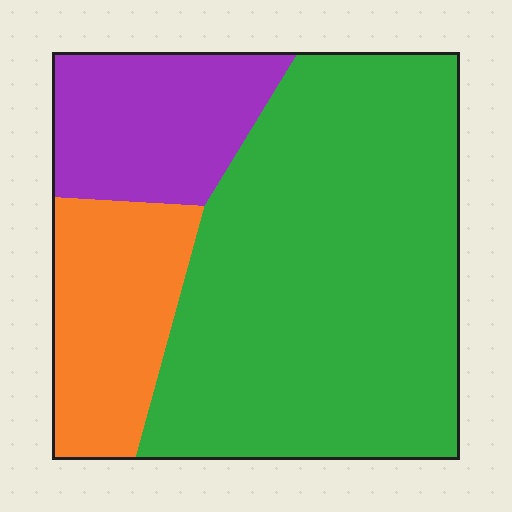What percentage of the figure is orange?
Orange takes up about one fifth (1/5) of the figure.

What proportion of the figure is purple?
Purple takes up less than a quarter of the figure.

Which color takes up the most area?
Green, at roughly 65%.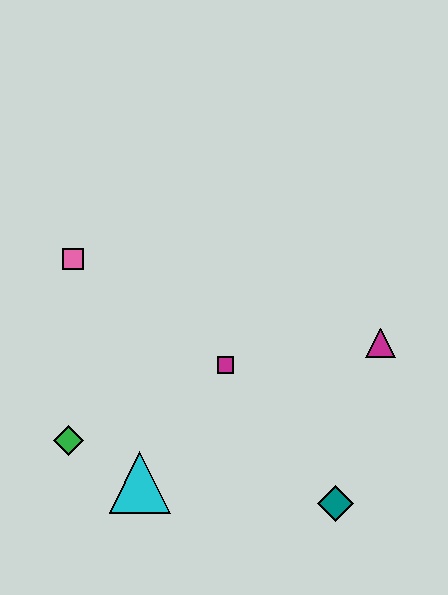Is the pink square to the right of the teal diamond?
No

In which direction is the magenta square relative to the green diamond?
The magenta square is to the right of the green diamond.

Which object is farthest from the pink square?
The teal diamond is farthest from the pink square.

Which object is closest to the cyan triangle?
The green diamond is closest to the cyan triangle.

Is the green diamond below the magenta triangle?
Yes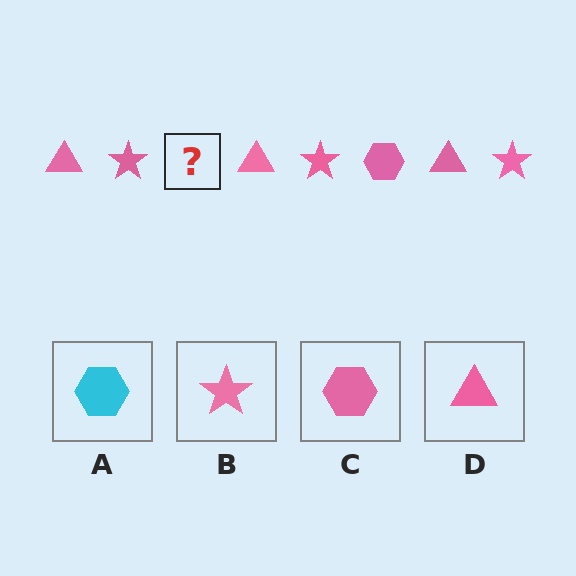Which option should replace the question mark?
Option C.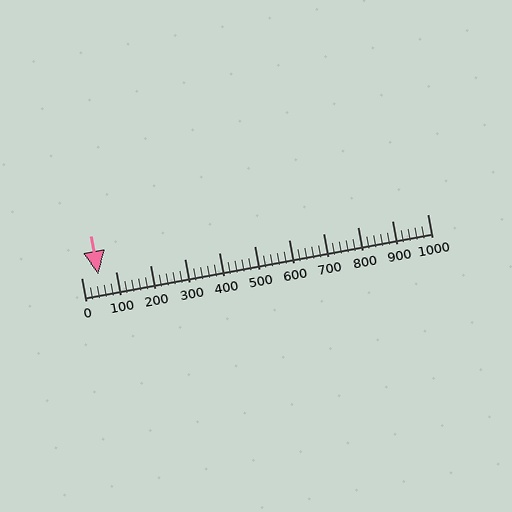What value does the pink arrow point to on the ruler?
The pink arrow points to approximately 50.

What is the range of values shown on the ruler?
The ruler shows values from 0 to 1000.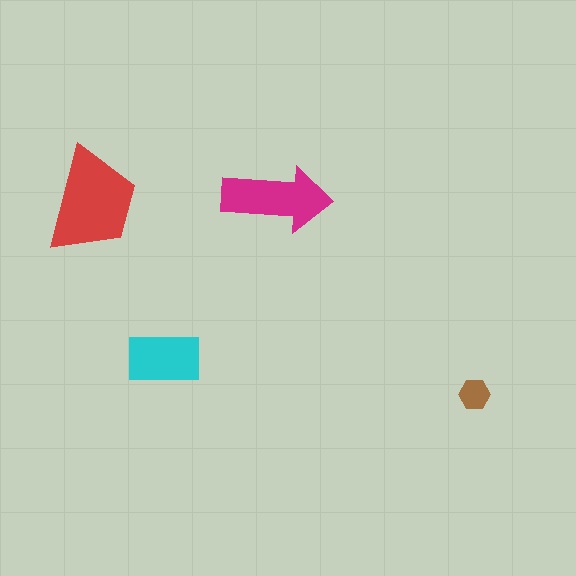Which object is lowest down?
The brown hexagon is bottommost.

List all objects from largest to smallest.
The red trapezoid, the magenta arrow, the cyan rectangle, the brown hexagon.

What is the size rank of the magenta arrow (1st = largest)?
2nd.